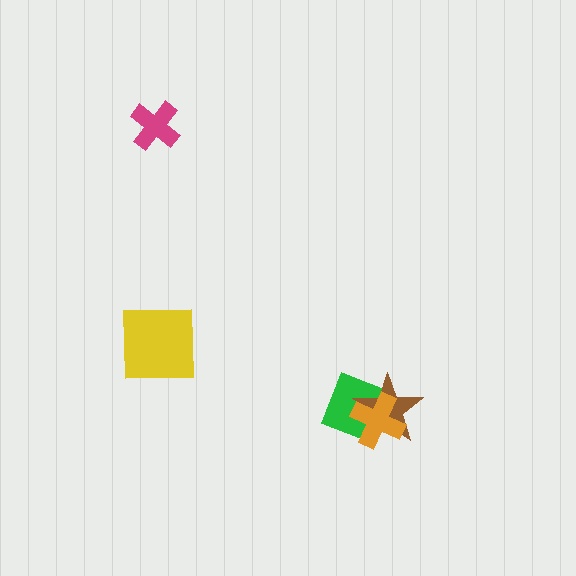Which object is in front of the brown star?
The orange cross is in front of the brown star.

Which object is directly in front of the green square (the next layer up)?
The brown star is directly in front of the green square.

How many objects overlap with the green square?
2 objects overlap with the green square.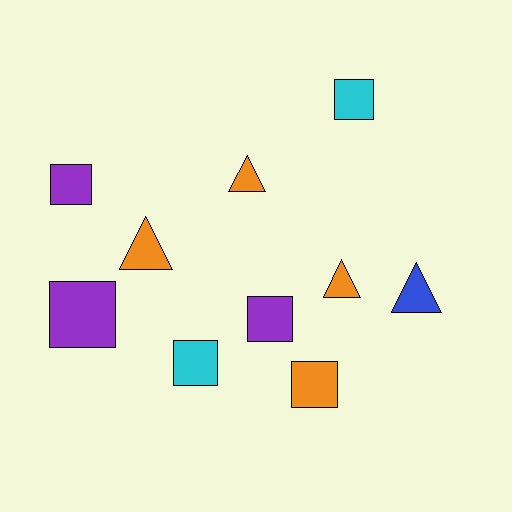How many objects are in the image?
There are 10 objects.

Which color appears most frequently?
Orange, with 4 objects.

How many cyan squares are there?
There are 2 cyan squares.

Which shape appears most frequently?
Square, with 6 objects.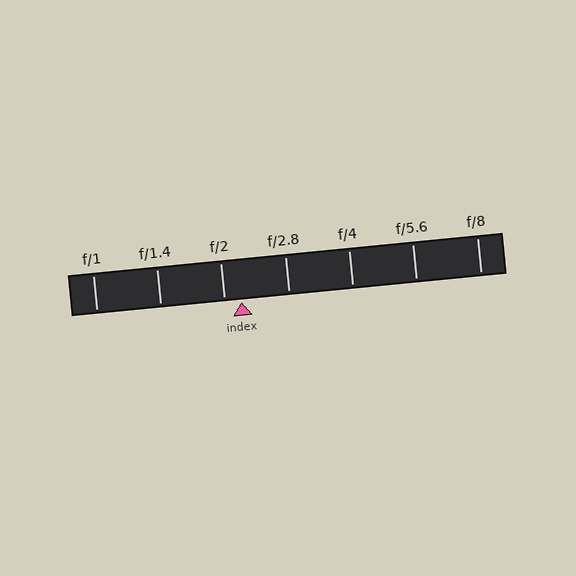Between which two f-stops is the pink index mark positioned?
The index mark is between f/2 and f/2.8.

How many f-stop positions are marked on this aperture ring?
There are 7 f-stop positions marked.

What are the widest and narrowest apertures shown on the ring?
The widest aperture shown is f/1 and the narrowest is f/8.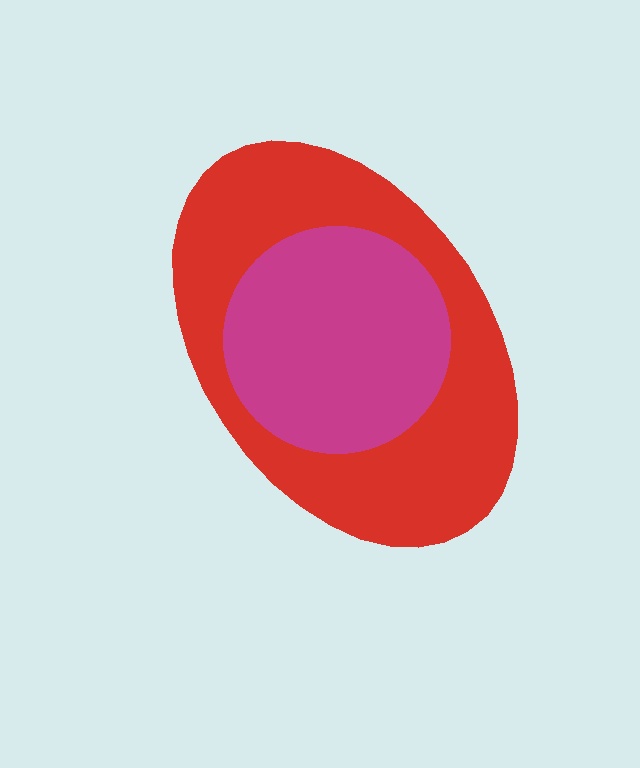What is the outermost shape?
The red ellipse.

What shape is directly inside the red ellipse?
The magenta circle.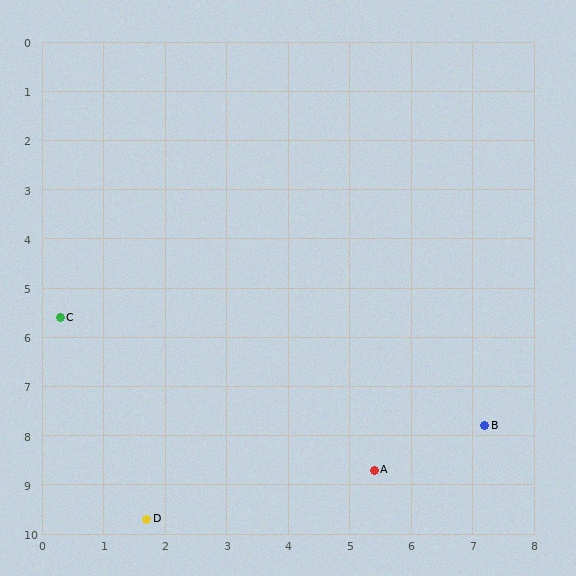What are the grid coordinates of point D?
Point D is at approximately (1.7, 9.7).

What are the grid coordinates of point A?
Point A is at approximately (5.4, 8.7).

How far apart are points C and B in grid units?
Points C and B are about 7.2 grid units apart.